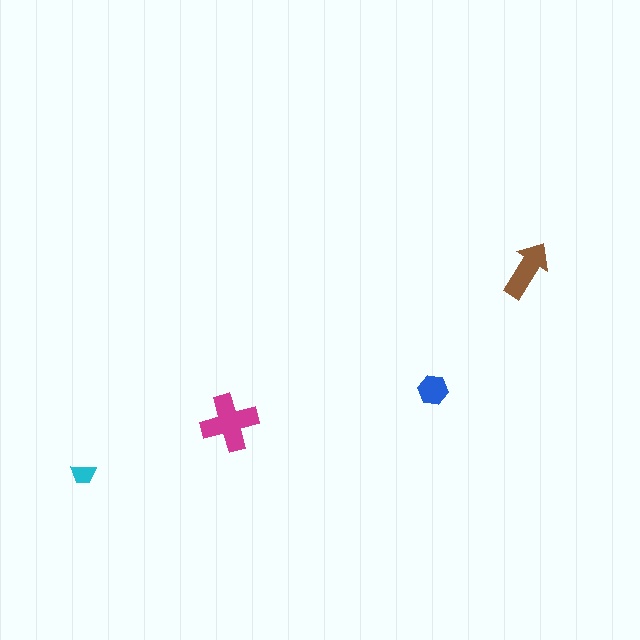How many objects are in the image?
There are 4 objects in the image.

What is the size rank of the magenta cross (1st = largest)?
1st.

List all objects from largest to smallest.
The magenta cross, the brown arrow, the blue hexagon, the cyan trapezoid.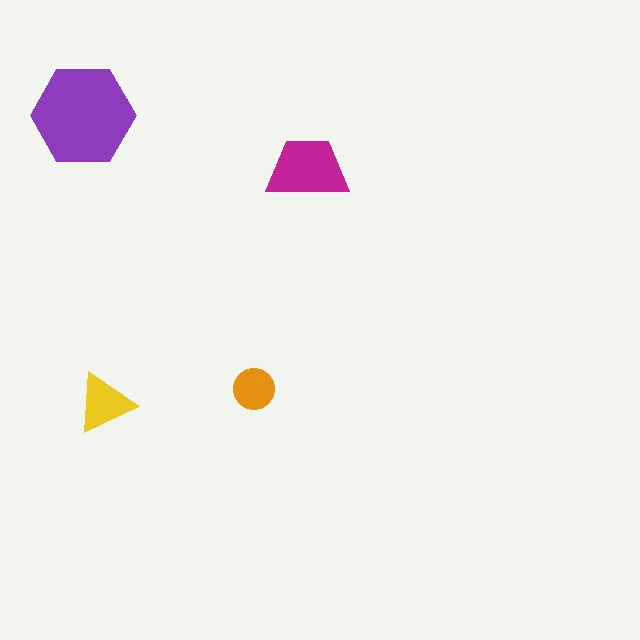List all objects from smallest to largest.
The orange circle, the yellow triangle, the magenta trapezoid, the purple hexagon.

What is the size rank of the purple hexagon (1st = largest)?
1st.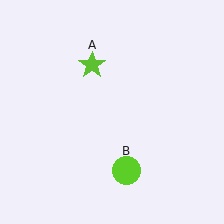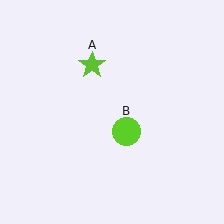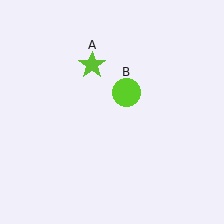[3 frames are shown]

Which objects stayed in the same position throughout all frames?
Lime star (object A) remained stationary.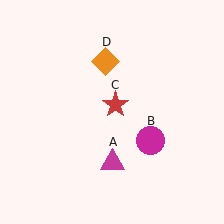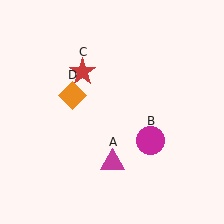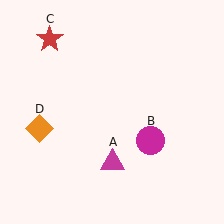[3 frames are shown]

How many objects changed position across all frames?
2 objects changed position: red star (object C), orange diamond (object D).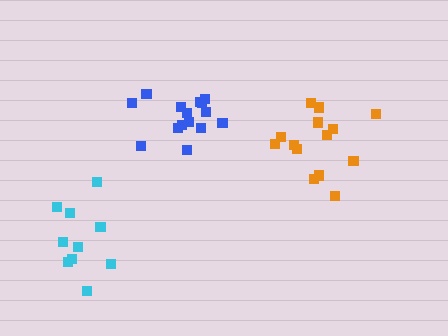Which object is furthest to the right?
The orange cluster is rightmost.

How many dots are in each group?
Group 1: 15 dots, Group 2: 10 dots, Group 3: 15 dots (40 total).